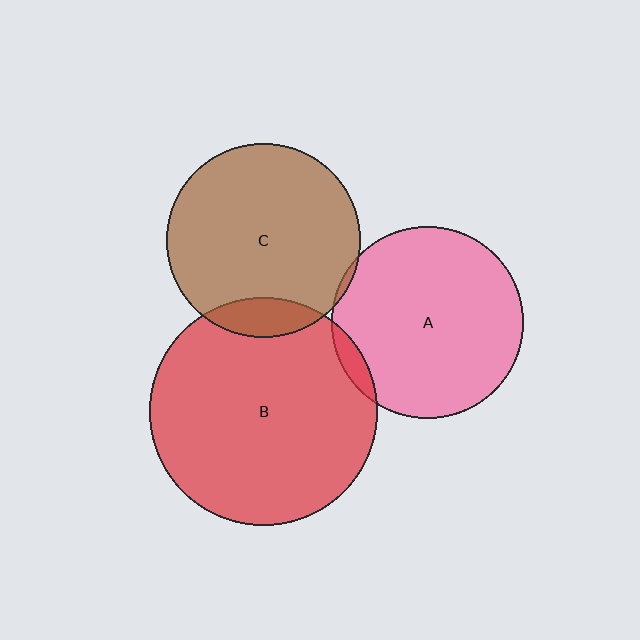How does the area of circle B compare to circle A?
Approximately 1.4 times.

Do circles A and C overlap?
Yes.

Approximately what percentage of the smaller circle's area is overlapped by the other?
Approximately 5%.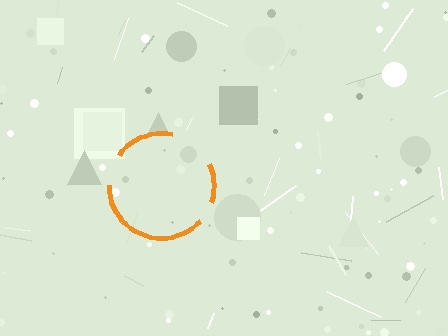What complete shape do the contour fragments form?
The contour fragments form a circle.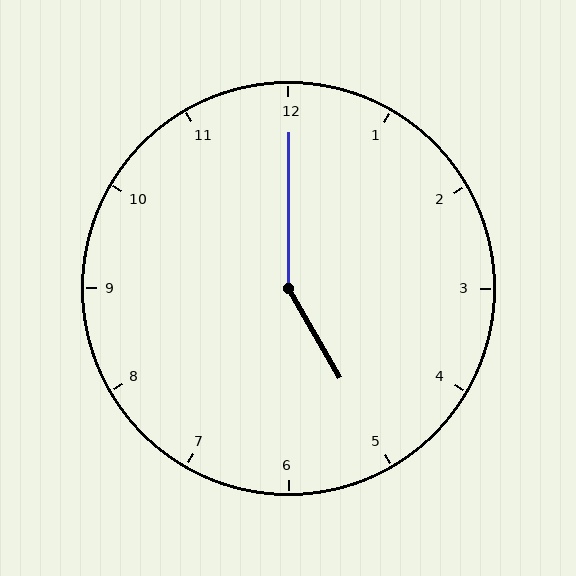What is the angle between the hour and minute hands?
Approximately 150 degrees.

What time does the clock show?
5:00.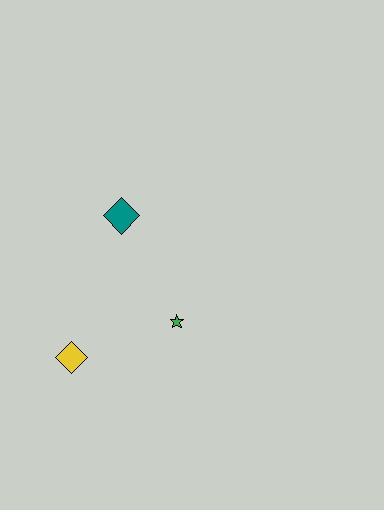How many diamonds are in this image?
There are 2 diamonds.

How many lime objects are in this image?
There are no lime objects.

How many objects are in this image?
There are 3 objects.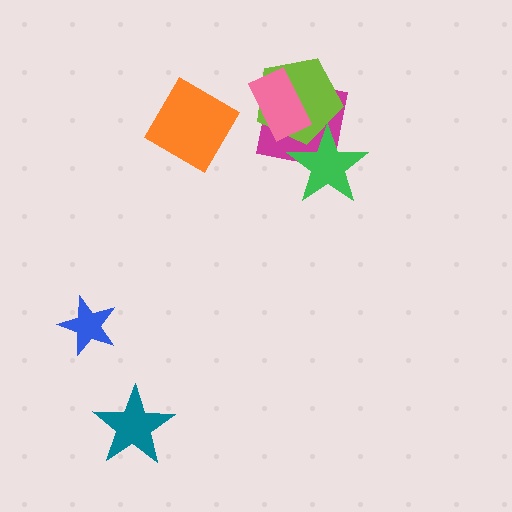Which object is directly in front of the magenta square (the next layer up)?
The lime pentagon is directly in front of the magenta square.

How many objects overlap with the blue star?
0 objects overlap with the blue star.